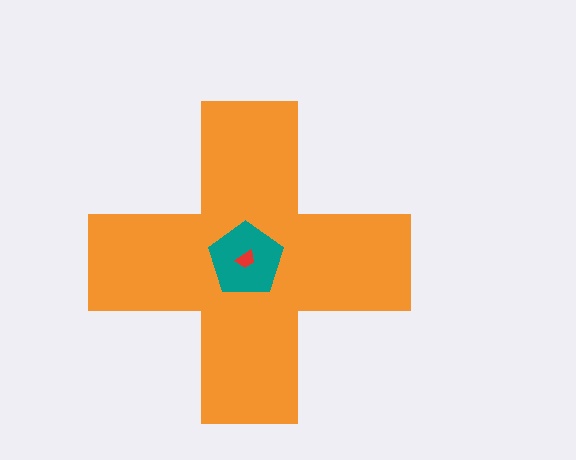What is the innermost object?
The red trapezoid.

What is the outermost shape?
The orange cross.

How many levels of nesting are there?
3.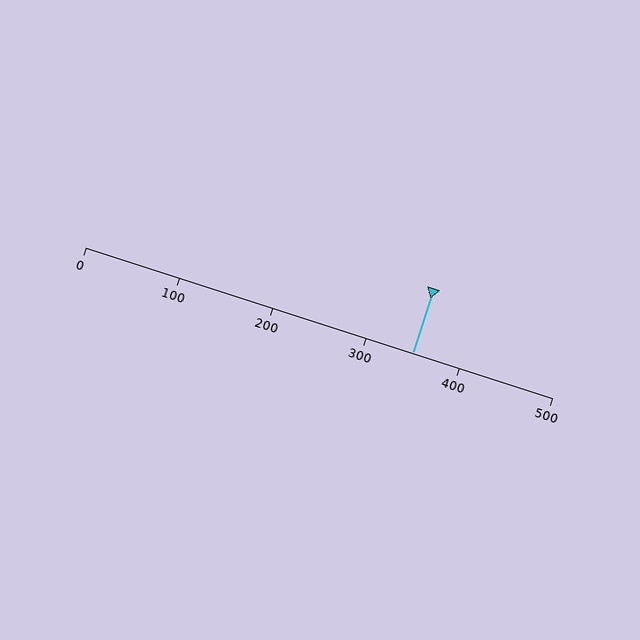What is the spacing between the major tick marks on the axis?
The major ticks are spaced 100 apart.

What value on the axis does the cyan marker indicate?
The marker indicates approximately 350.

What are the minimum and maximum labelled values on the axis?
The axis runs from 0 to 500.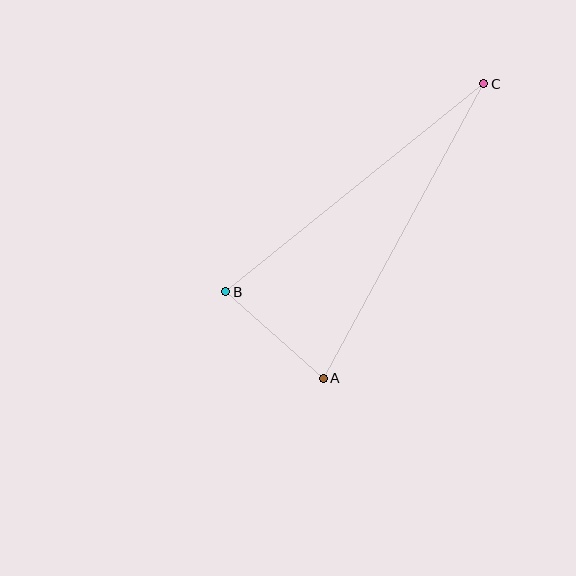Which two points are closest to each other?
Points A and B are closest to each other.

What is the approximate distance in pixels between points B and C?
The distance between B and C is approximately 331 pixels.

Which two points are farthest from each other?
Points A and C are farthest from each other.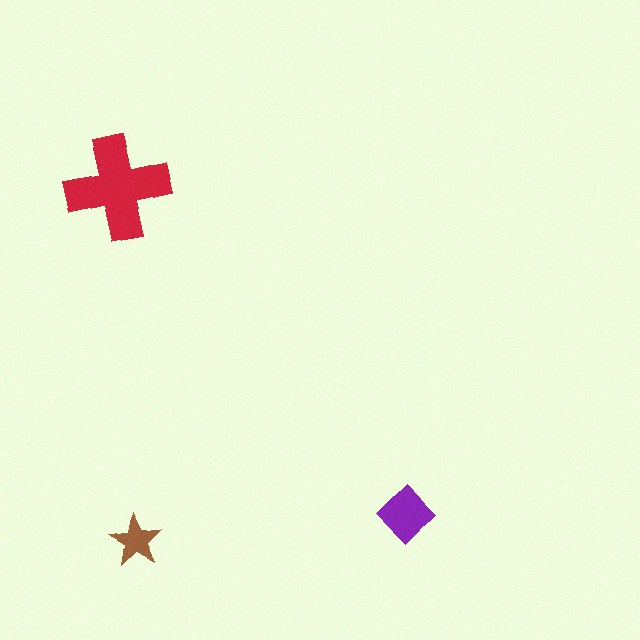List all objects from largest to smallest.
The red cross, the purple diamond, the brown star.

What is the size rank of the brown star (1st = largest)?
3rd.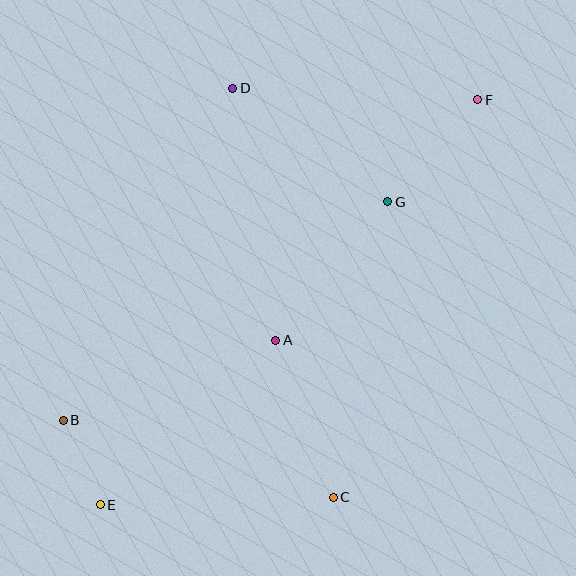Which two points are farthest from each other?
Points E and F are farthest from each other.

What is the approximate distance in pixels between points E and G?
The distance between E and G is approximately 418 pixels.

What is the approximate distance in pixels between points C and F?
The distance between C and F is approximately 423 pixels.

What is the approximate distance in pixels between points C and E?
The distance between C and E is approximately 233 pixels.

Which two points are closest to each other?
Points B and E are closest to each other.